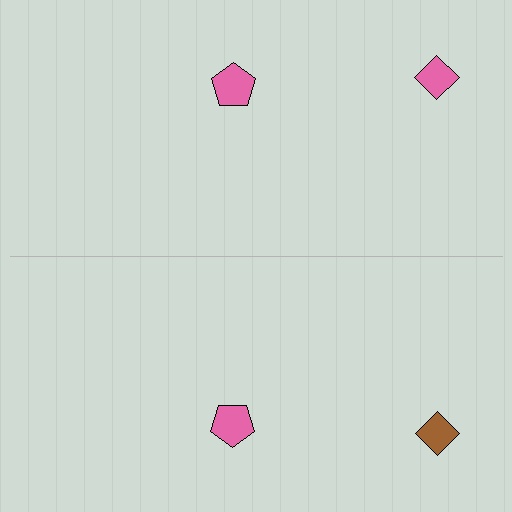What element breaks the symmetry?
The brown diamond on the bottom side breaks the symmetry — its mirror counterpart is pink.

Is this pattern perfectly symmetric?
No, the pattern is not perfectly symmetric. The brown diamond on the bottom side breaks the symmetry — its mirror counterpart is pink.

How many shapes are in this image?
There are 4 shapes in this image.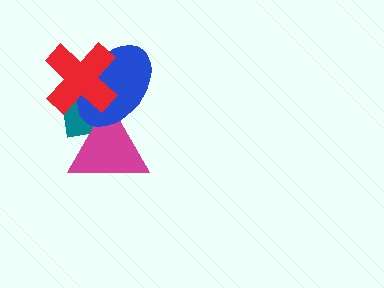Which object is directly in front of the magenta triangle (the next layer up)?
The blue ellipse is directly in front of the magenta triangle.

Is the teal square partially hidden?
Yes, it is partially covered by another shape.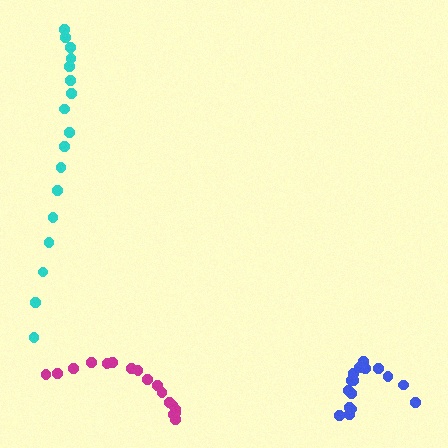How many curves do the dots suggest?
There are 3 distinct paths.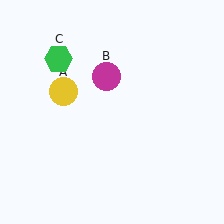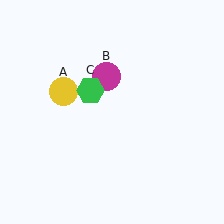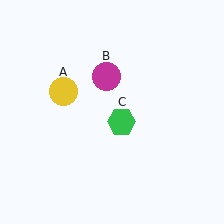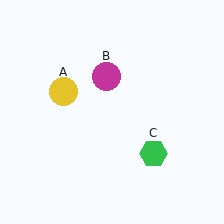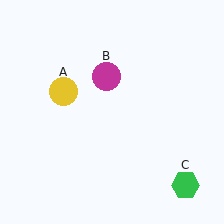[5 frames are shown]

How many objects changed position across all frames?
1 object changed position: green hexagon (object C).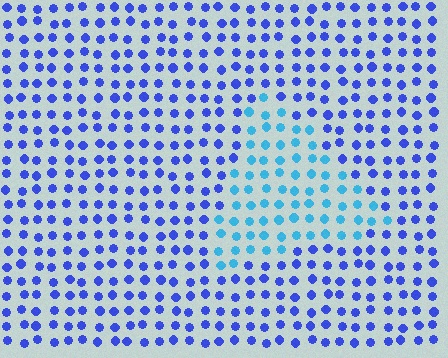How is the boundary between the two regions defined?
The boundary is defined purely by a slight shift in hue (about 38 degrees). Spacing, size, and orientation are identical on both sides.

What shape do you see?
I see a triangle.